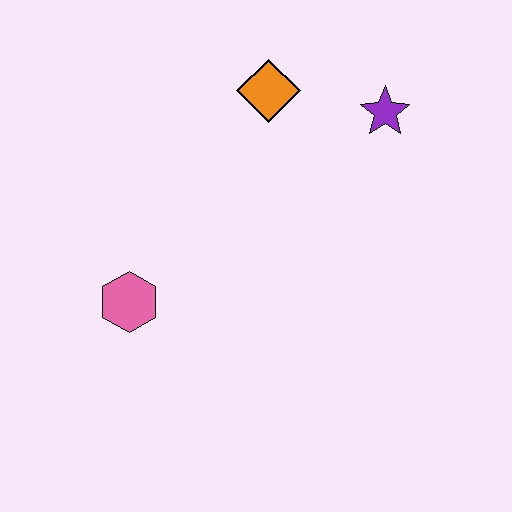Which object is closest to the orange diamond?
The purple star is closest to the orange diamond.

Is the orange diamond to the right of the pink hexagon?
Yes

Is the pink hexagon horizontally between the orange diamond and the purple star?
No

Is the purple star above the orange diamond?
No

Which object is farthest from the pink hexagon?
The purple star is farthest from the pink hexagon.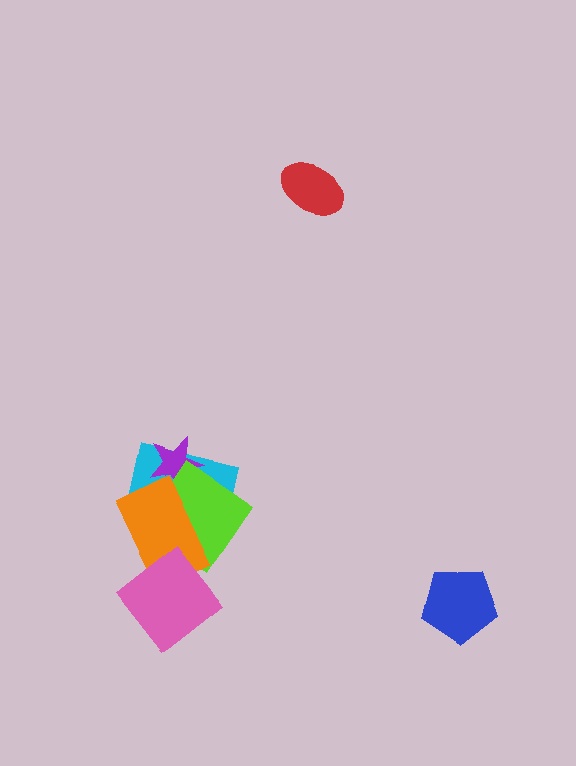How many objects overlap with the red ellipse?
0 objects overlap with the red ellipse.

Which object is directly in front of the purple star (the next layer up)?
The lime diamond is directly in front of the purple star.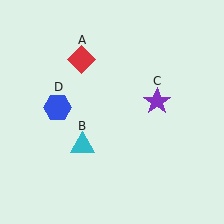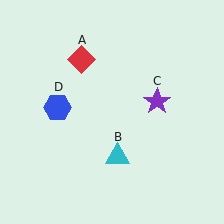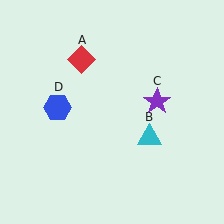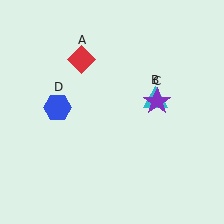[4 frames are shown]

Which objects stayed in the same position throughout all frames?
Red diamond (object A) and purple star (object C) and blue hexagon (object D) remained stationary.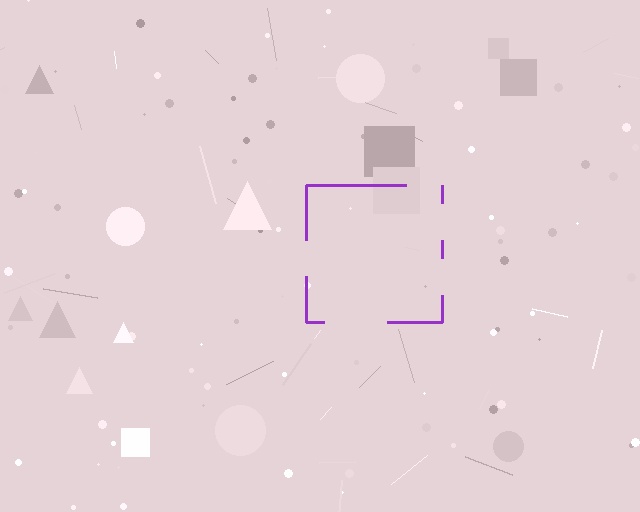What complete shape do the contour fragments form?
The contour fragments form a square.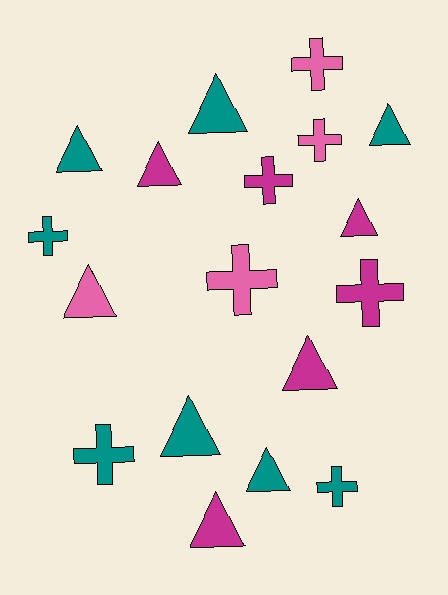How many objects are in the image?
There are 18 objects.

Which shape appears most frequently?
Triangle, with 10 objects.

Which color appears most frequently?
Teal, with 8 objects.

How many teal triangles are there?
There are 5 teal triangles.